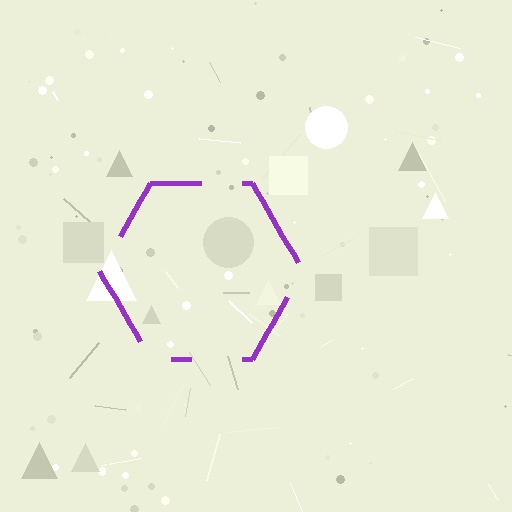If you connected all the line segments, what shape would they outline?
They would outline a hexagon.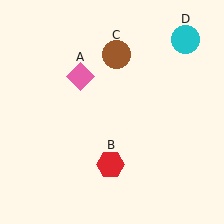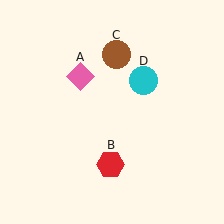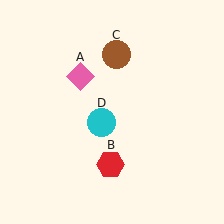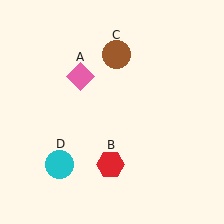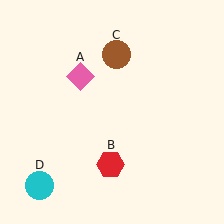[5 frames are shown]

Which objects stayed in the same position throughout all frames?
Pink diamond (object A) and red hexagon (object B) and brown circle (object C) remained stationary.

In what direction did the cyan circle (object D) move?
The cyan circle (object D) moved down and to the left.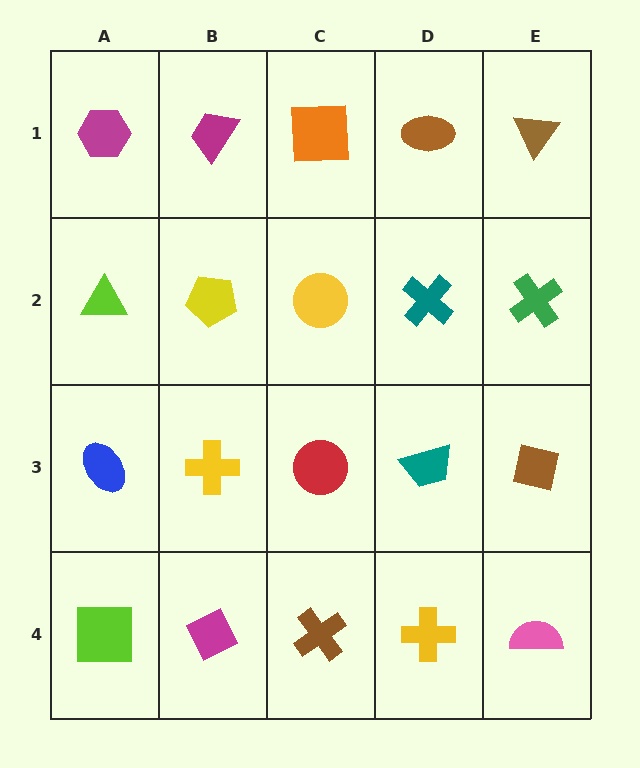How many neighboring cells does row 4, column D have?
3.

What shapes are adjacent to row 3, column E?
A green cross (row 2, column E), a pink semicircle (row 4, column E), a teal trapezoid (row 3, column D).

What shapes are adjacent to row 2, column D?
A brown ellipse (row 1, column D), a teal trapezoid (row 3, column D), a yellow circle (row 2, column C), a green cross (row 2, column E).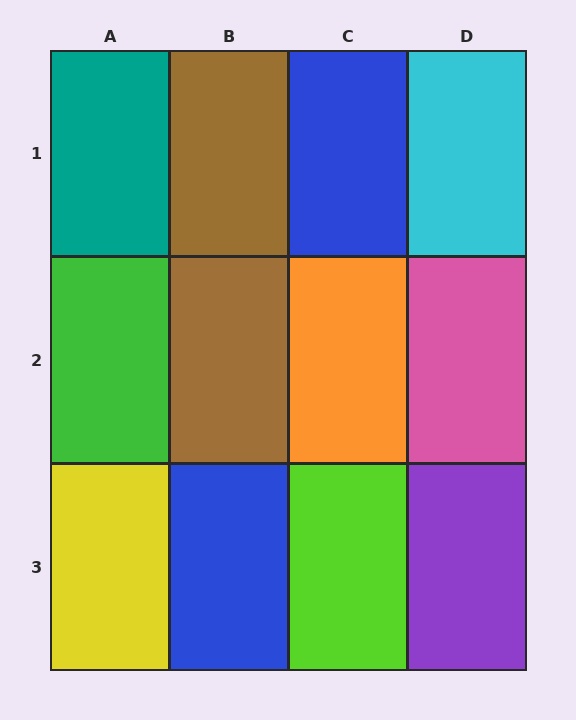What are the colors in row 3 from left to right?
Yellow, blue, lime, purple.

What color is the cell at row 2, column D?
Pink.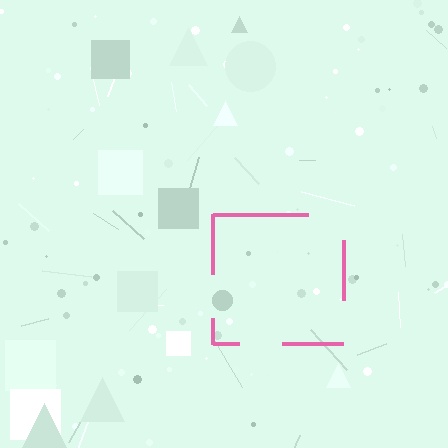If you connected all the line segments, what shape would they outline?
They would outline a square.